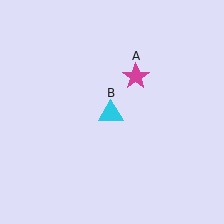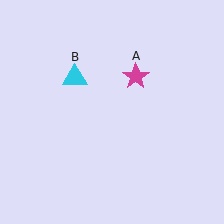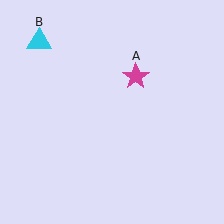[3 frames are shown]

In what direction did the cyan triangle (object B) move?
The cyan triangle (object B) moved up and to the left.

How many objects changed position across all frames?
1 object changed position: cyan triangle (object B).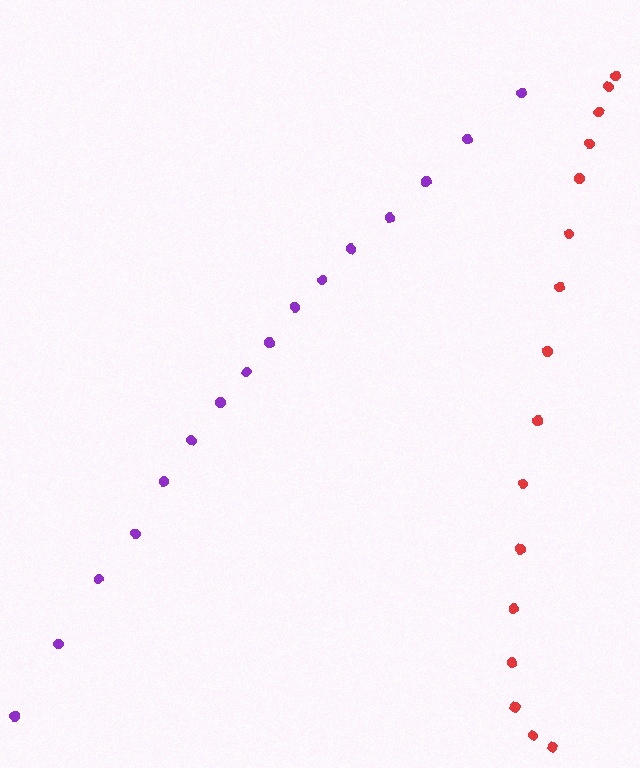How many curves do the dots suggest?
There are 2 distinct paths.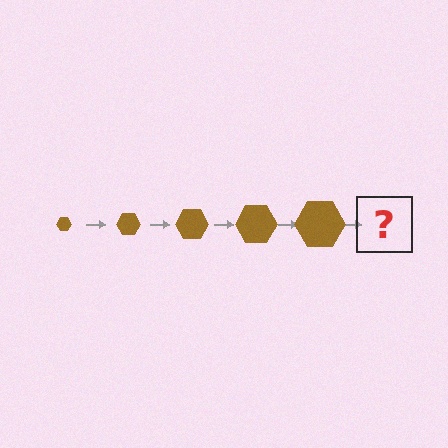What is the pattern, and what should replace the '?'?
The pattern is that the hexagon gets progressively larger each step. The '?' should be a brown hexagon, larger than the previous one.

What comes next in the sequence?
The next element should be a brown hexagon, larger than the previous one.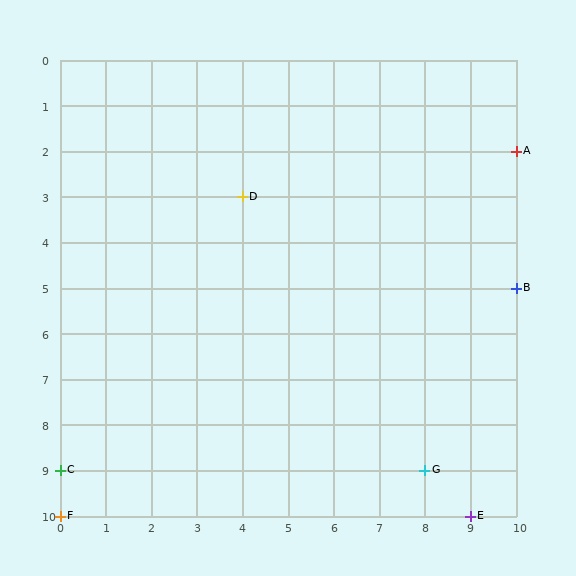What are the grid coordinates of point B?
Point B is at grid coordinates (10, 5).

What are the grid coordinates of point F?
Point F is at grid coordinates (0, 10).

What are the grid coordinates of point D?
Point D is at grid coordinates (4, 3).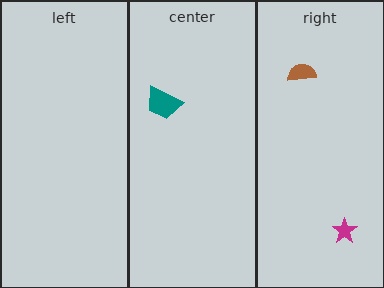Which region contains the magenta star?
The right region.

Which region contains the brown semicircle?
The right region.